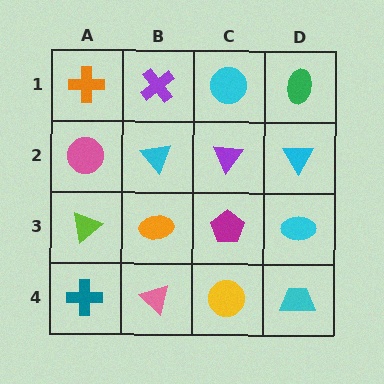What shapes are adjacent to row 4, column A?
A lime triangle (row 3, column A), a pink triangle (row 4, column B).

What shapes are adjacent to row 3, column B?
A cyan triangle (row 2, column B), a pink triangle (row 4, column B), a lime triangle (row 3, column A), a magenta pentagon (row 3, column C).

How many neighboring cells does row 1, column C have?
3.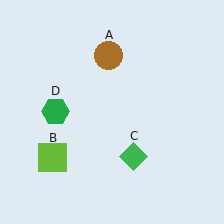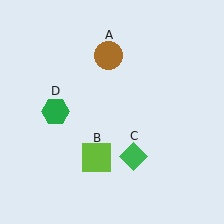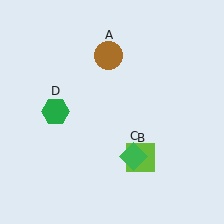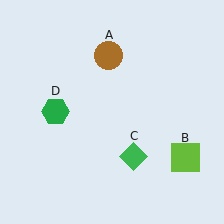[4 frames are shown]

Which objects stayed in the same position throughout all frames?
Brown circle (object A) and green diamond (object C) and green hexagon (object D) remained stationary.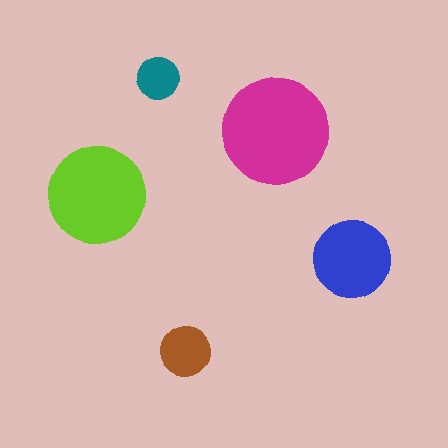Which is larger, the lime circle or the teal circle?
The lime one.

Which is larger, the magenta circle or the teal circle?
The magenta one.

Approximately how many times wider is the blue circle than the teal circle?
About 2 times wider.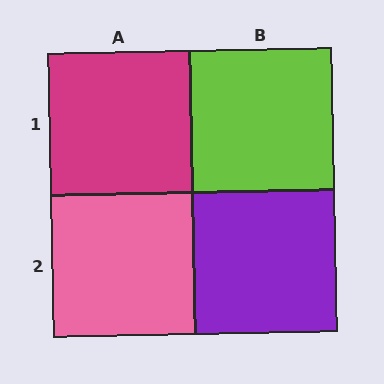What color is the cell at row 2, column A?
Pink.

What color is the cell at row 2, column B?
Purple.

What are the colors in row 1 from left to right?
Magenta, lime.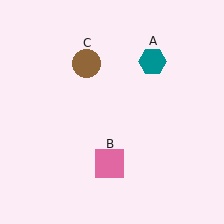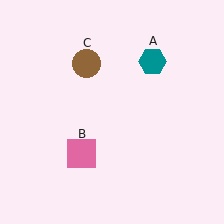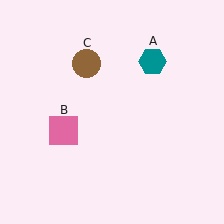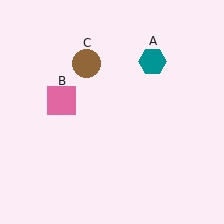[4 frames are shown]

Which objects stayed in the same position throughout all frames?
Teal hexagon (object A) and brown circle (object C) remained stationary.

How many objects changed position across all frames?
1 object changed position: pink square (object B).